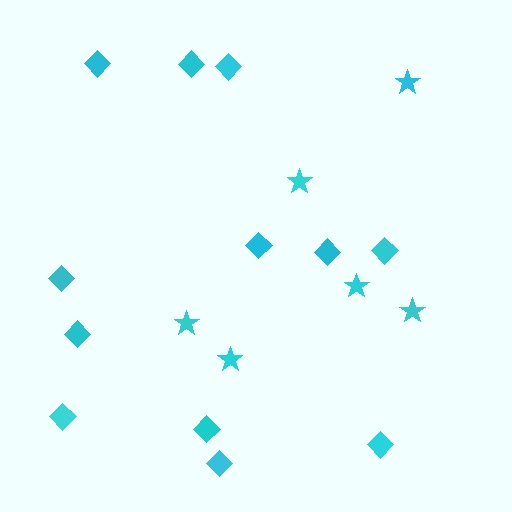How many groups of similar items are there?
There are 2 groups: one group of stars (6) and one group of diamonds (12).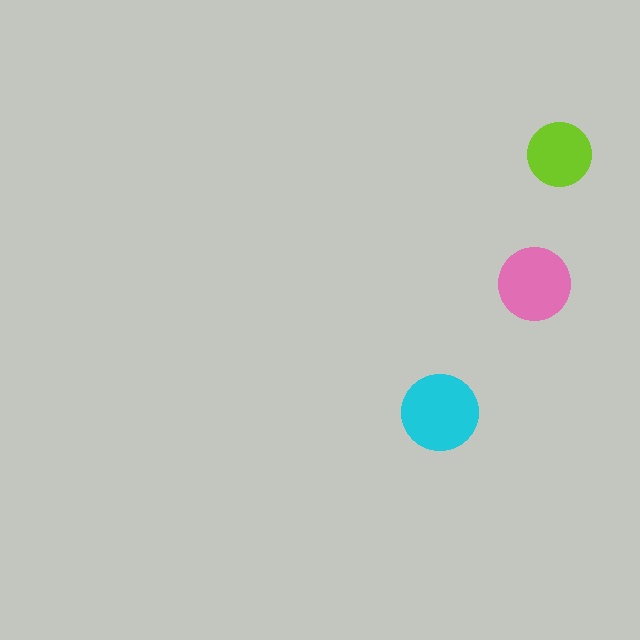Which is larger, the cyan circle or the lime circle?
The cyan one.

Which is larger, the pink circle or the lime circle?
The pink one.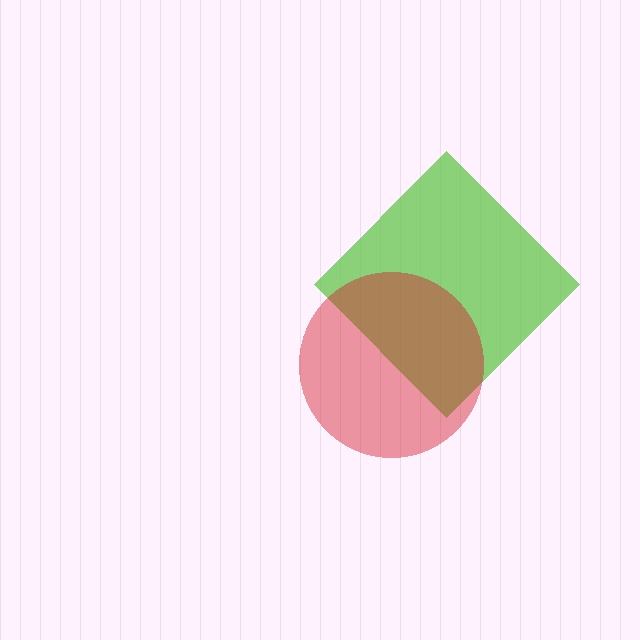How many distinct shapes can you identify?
There are 2 distinct shapes: a lime diamond, a red circle.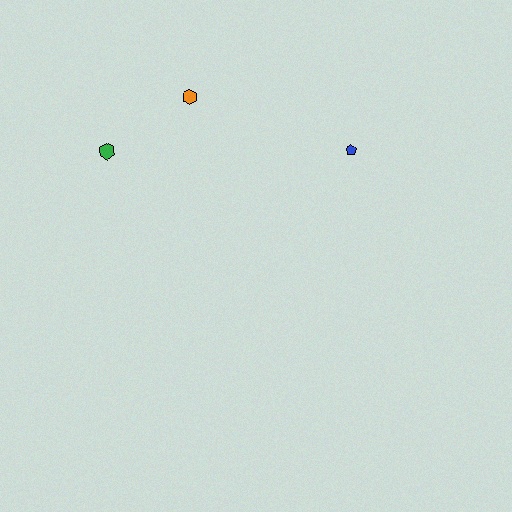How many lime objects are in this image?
There are no lime objects.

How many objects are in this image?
There are 3 objects.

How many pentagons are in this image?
There is 1 pentagon.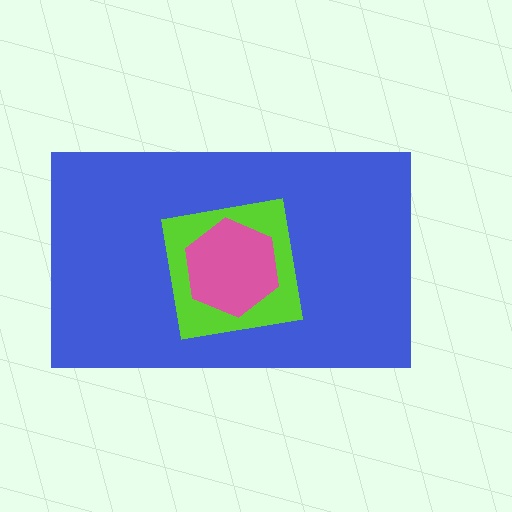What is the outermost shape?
The blue rectangle.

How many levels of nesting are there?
3.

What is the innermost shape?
The pink hexagon.